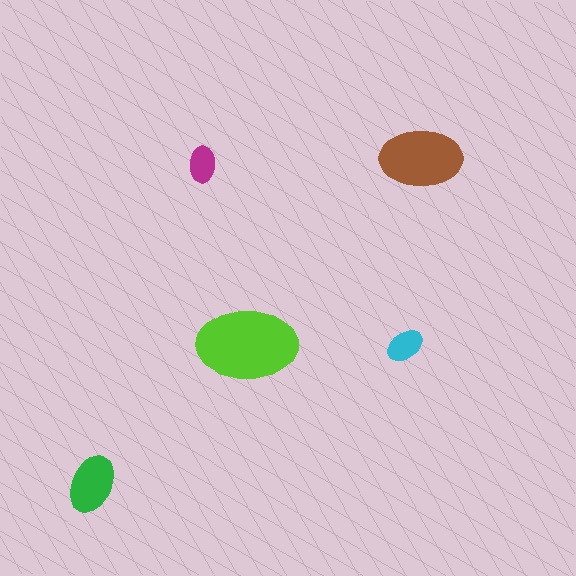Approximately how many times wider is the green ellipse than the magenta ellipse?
About 1.5 times wider.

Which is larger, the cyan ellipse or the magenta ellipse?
The cyan one.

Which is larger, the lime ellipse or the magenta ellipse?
The lime one.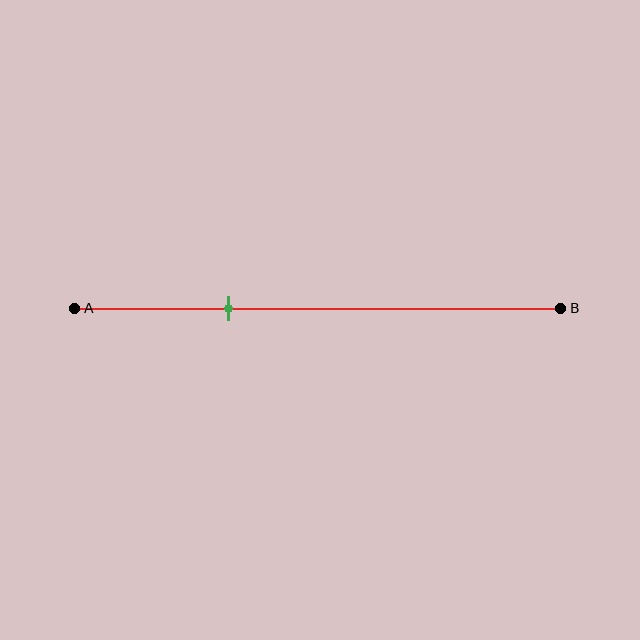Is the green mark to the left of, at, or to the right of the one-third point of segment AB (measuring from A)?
The green mark is approximately at the one-third point of segment AB.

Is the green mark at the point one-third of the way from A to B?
Yes, the mark is approximately at the one-third point.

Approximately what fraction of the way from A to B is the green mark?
The green mark is approximately 30% of the way from A to B.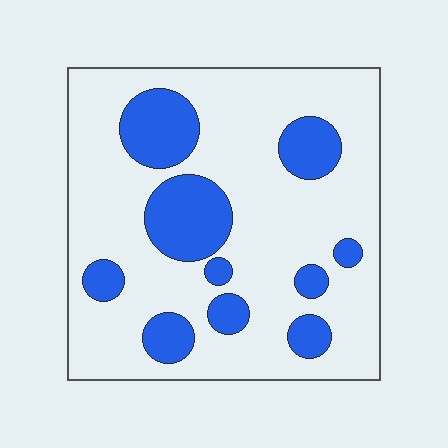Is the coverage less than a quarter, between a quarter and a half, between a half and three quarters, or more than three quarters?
Less than a quarter.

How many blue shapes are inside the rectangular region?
10.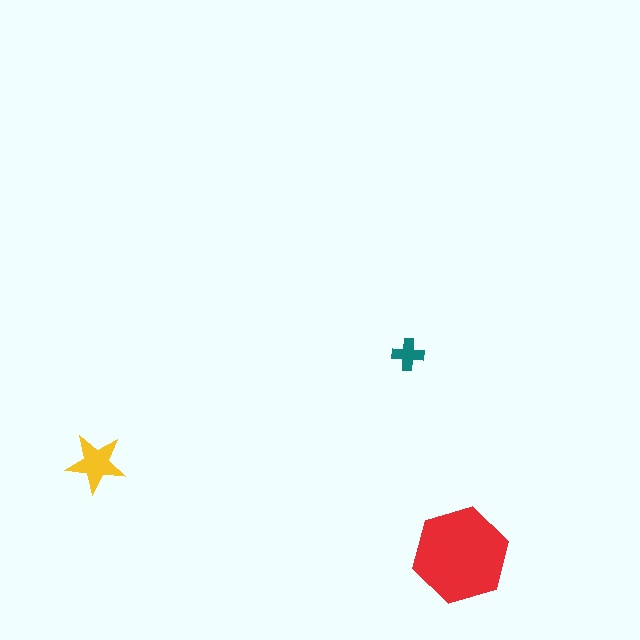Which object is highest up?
The teal cross is topmost.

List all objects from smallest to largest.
The teal cross, the yellow star, the red hexagon.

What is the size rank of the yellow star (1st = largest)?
2nd.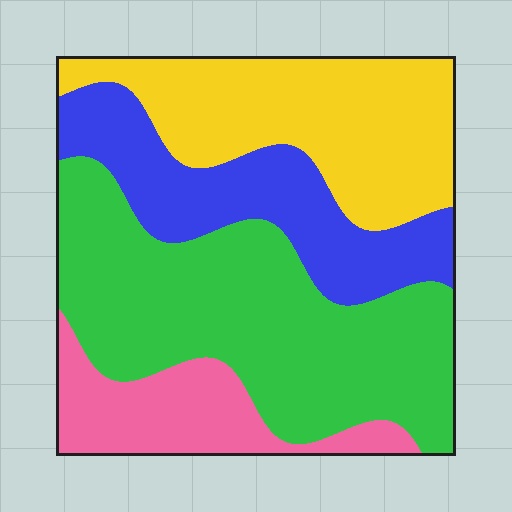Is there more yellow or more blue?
Yellow.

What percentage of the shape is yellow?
Yellow takes up between a sixth and a third of the shape.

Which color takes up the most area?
Green, at roughly 40%.